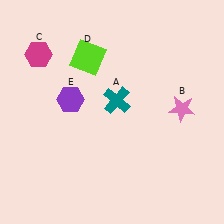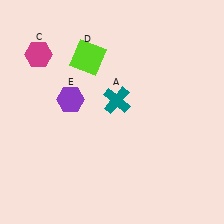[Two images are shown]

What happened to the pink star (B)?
The pink star (B) was removed in Image 2. It was in the top-right area of Image 1.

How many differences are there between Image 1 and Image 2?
There is 1 difference between the two images.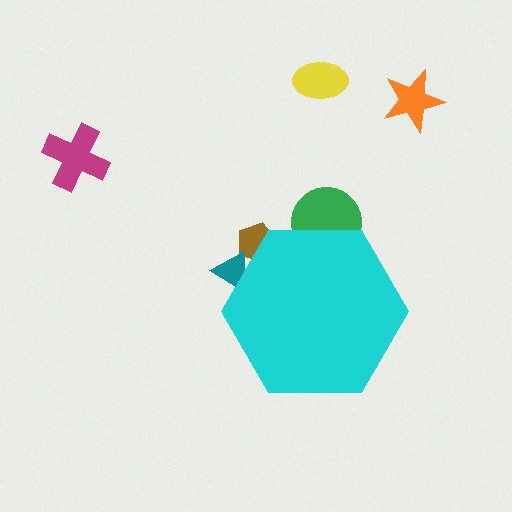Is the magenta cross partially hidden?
No, the magenta cross is fully visible.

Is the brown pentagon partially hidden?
Yes, the brown pentagon is partially hidden behind the cyan hexagon.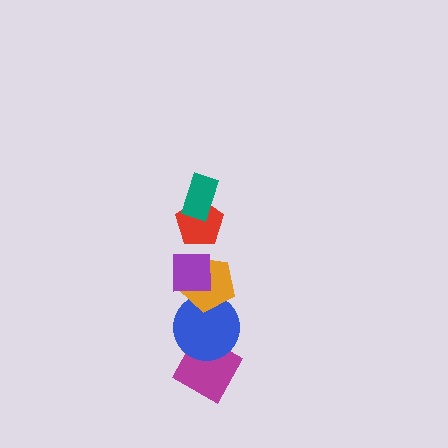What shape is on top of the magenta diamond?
The blue circle is on top of the magenta diamond.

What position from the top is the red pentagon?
The red pentagon is 2nd from the top.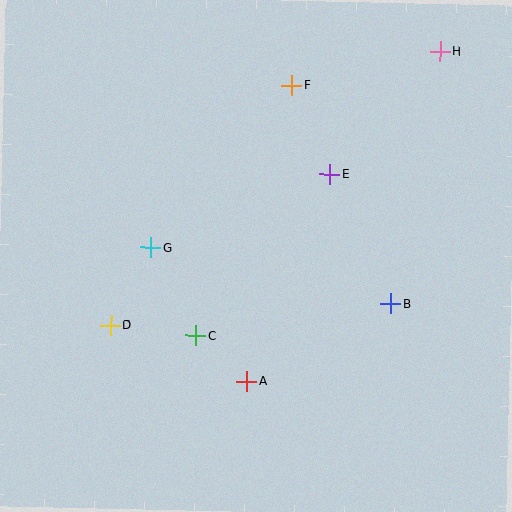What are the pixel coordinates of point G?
Point G is at (151, 247).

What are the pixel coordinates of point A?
Point A is at (247, 381).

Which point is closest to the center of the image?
Point C at (196, 335) is closest to the center.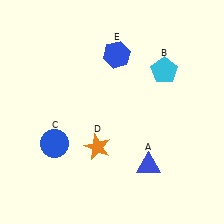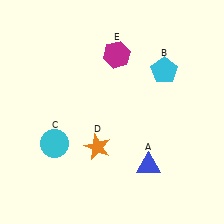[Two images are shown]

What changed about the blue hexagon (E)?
In Image 1, E is blue. In Image 2, it changed to magenta.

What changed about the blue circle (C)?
In Image 1, C is blue. In Image 2, it changed to cyan.